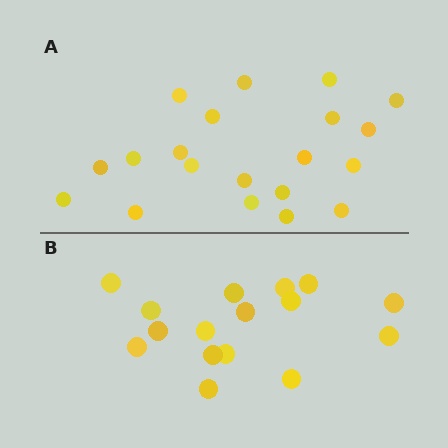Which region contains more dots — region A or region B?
Region A (the top region) has more dots.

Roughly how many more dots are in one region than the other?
Region A has about 4 more dots than region B.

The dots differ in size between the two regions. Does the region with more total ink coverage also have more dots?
No. Region B has more total ink coverage because its dots are larger, but region A actually contains more individual dots. Total area can be misleading — the number of items is what matters here.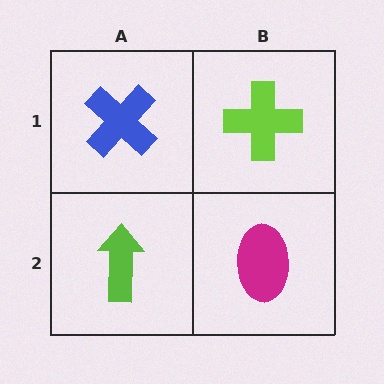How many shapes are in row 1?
2 shapes.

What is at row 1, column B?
A lime cross.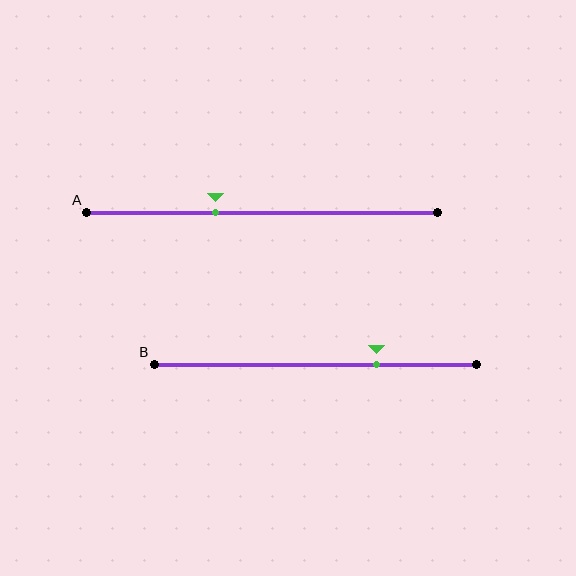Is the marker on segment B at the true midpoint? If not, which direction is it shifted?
No, the marker on segment B is shifted to the right by about 19% of the segment length.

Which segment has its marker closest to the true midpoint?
Segment A has its marker closest to the true midpoint.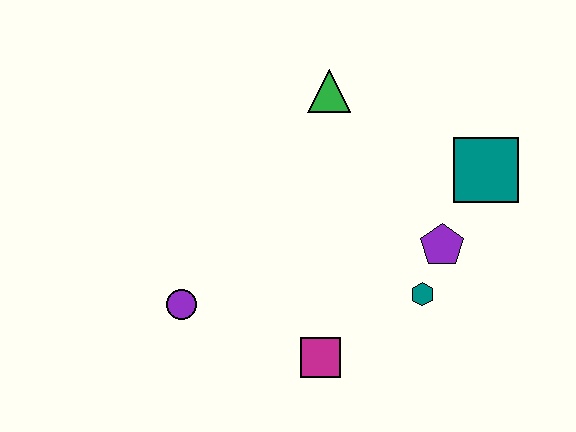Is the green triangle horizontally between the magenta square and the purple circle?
No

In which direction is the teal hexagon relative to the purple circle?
The teal hexagon is to the right of the purple circle.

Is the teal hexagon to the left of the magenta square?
No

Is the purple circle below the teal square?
Yes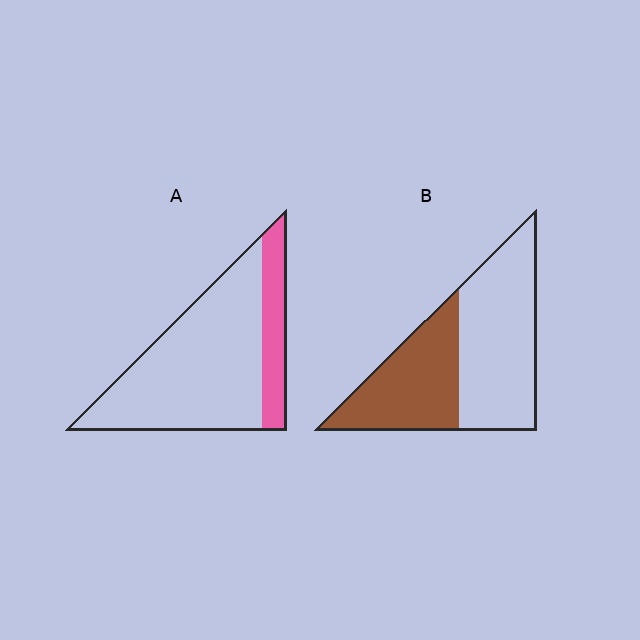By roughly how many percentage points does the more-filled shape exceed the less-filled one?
By roughly 20 percentage points (B over A).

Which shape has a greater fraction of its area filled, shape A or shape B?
Shape B.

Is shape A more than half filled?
No.